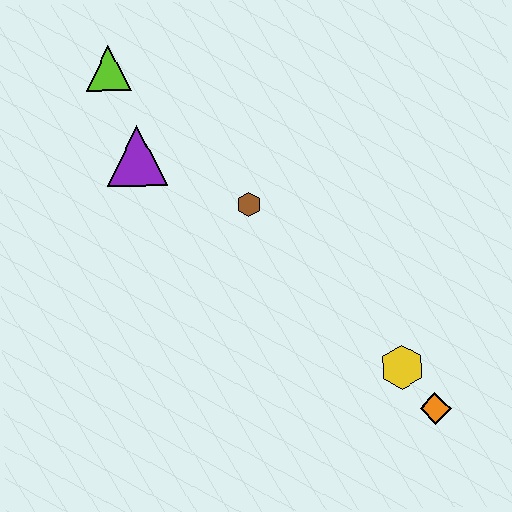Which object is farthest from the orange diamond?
The lime triangle is farthest from the orange diamond.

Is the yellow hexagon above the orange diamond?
Yes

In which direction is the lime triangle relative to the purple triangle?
The lime triangle is above the purple triangle.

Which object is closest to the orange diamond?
The yellow hexagon is closest to the orange diamond.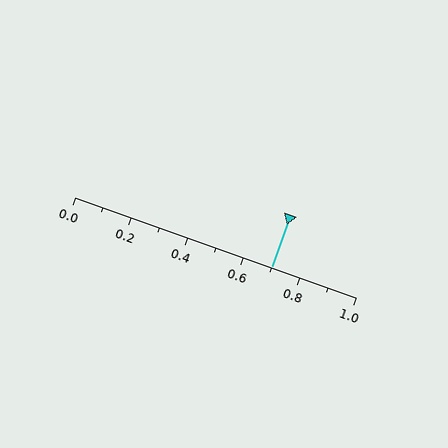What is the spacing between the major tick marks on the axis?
The major ticks are spaced 0.2 apart.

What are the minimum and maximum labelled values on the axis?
The axis runs from 0.0 to 1.0.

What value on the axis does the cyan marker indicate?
The marker indicates approximately 0.7.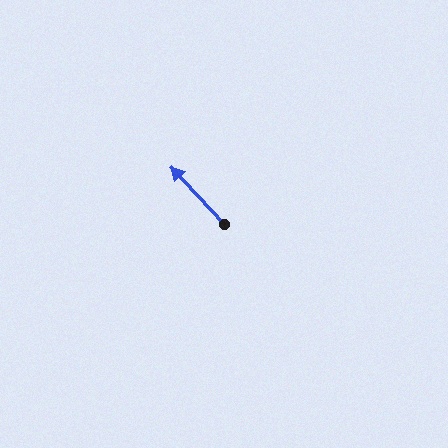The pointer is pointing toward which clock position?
Roughly 11 o'clock.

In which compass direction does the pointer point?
Northwest.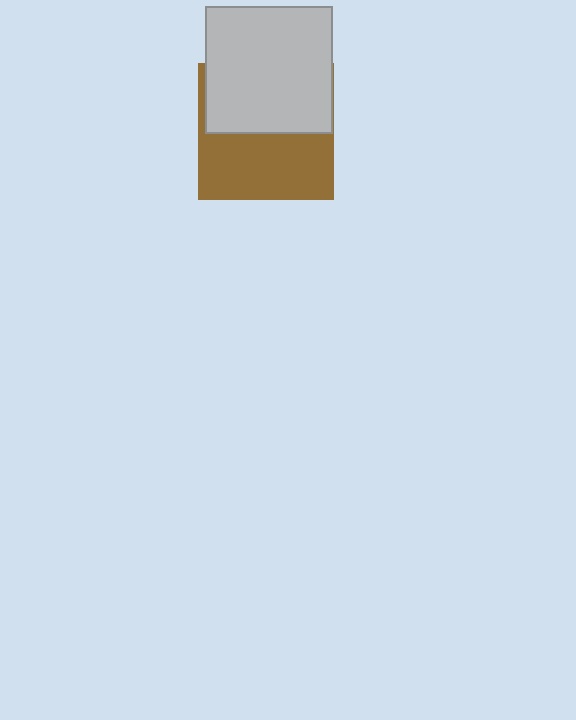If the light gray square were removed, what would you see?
You would see the complete brown square.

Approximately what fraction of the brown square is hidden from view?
Roughly 48% of the brown square is hidden behind the light gray square.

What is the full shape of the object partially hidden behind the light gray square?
The partially hidden object is a brown square.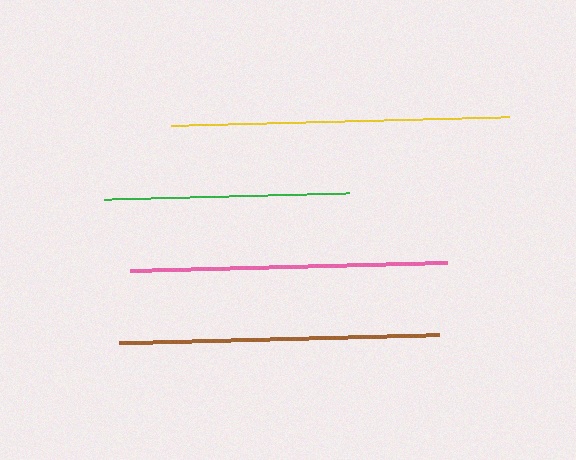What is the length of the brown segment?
The brown segment is approximately 320 pixels long.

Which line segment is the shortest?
The green line is the shortest at approximately 246 pixels.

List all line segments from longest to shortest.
From longest to shortest: yellow, brown, pink, green.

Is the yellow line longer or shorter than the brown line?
The yellow line is longer than the brown line.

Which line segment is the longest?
The yellow line is the longest at approximately 338 pixels.